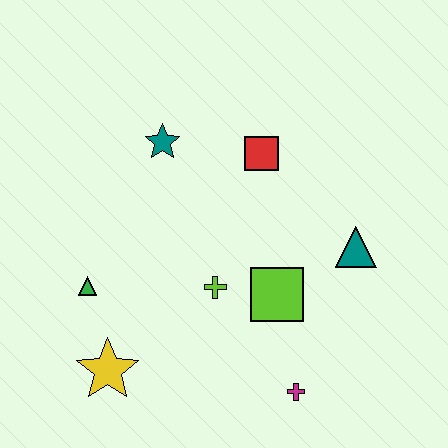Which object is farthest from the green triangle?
The teal triangle is farthest from the green triangle.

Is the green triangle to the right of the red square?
No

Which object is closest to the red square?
The teal star is closest to the red square.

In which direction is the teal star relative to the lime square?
The teal star is above the lime square.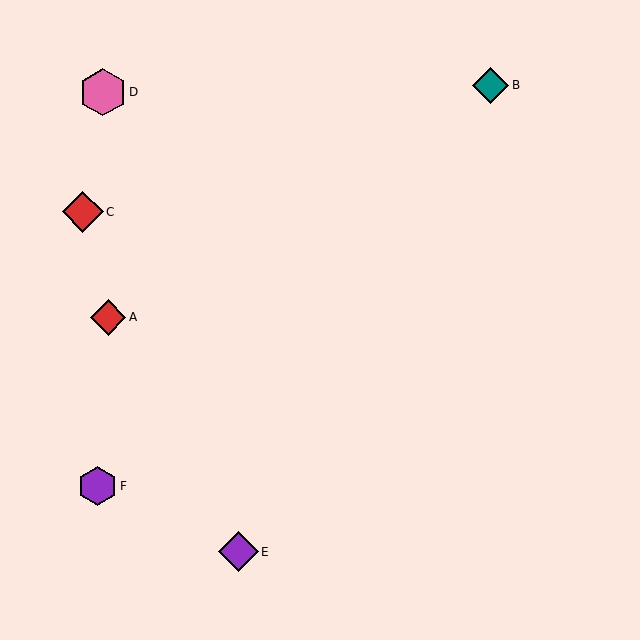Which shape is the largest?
The pink hexagon (labeled D) is the largest.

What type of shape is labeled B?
Shape B is a teal diamond.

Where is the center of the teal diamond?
The center of the teal diamond is at (491, 85).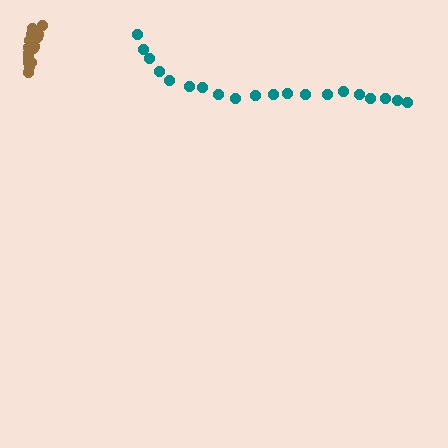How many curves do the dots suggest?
There are 2 distinct paths.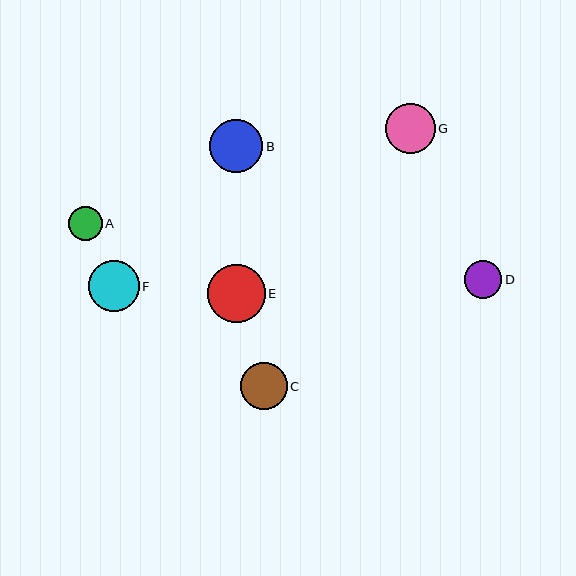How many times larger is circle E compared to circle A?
Circle E is approximately 1.7 times the size of circle A.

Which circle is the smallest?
Circle A is the smallest with a size of approximately 34 pixels.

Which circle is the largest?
Circle E is the largest with a size of approximately 58 pixels.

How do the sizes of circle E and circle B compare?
Circle E and circle B are approximately the same size.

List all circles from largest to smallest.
From largest to smallest: E, B, F, G, C, D, A.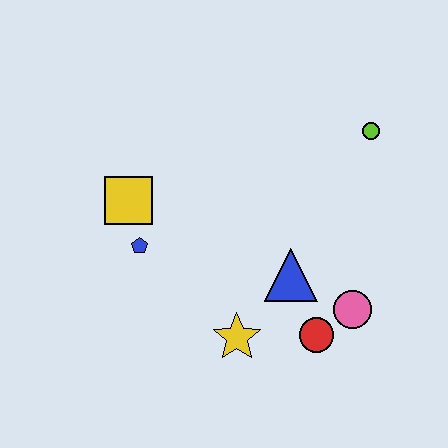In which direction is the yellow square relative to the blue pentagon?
The yellow square is above the blue pentagon.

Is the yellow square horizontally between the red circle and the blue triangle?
No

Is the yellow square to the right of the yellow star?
No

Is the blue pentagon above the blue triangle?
Yes